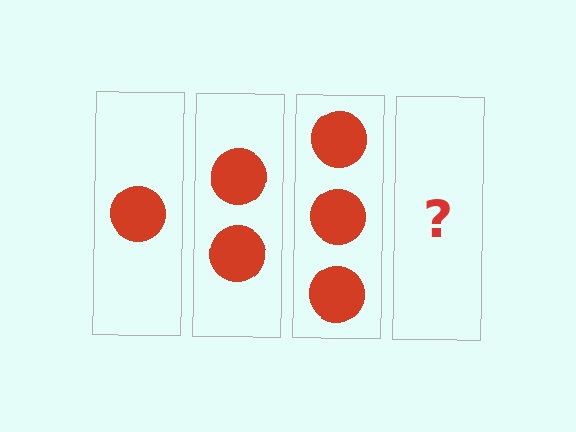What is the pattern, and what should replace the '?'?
The pattern is that each step adds one more circle. The '?' should be 4 circles.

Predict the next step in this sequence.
The next step is 4 circles.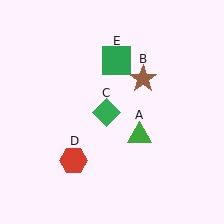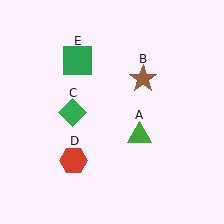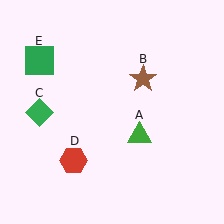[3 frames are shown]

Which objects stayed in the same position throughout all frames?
Green triangle (object A) and brown star (object B) and red hexagon (object D) remained stationary.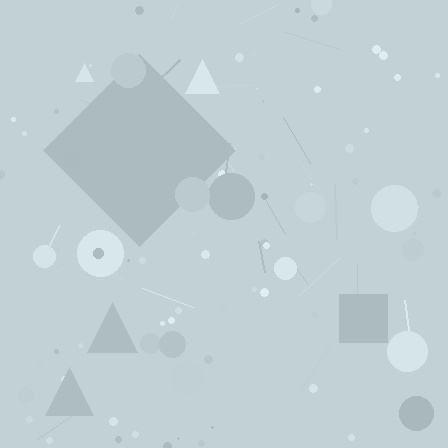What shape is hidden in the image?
A diamond is hidden in the image.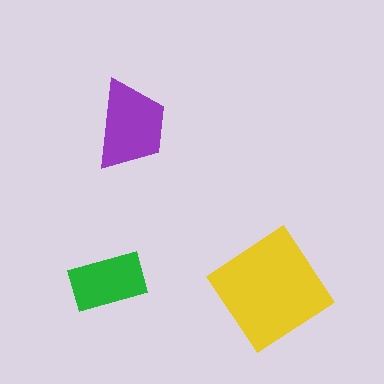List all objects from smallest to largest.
The green rectangle, the purple trapezoid, the yellow diamond.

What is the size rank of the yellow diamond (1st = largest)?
1st.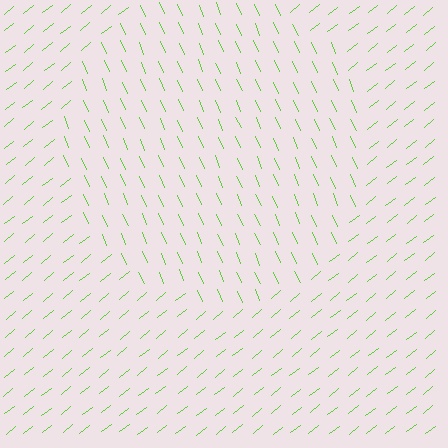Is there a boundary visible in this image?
Yes, there is a texture boundary formed by a change in line orientation.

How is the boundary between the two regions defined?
The boundary is defined purely by a change in line orientation (approximately 75 degrees difference). All lines are the same color and thickness.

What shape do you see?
I see a circle.